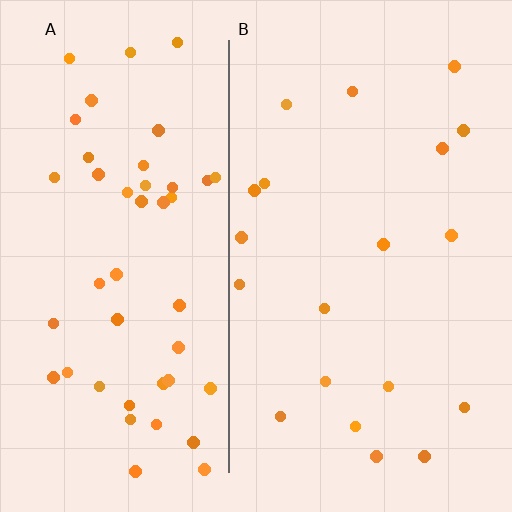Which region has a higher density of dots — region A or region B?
A (the left).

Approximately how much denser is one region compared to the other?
Approximately 2.5× — region A over region B.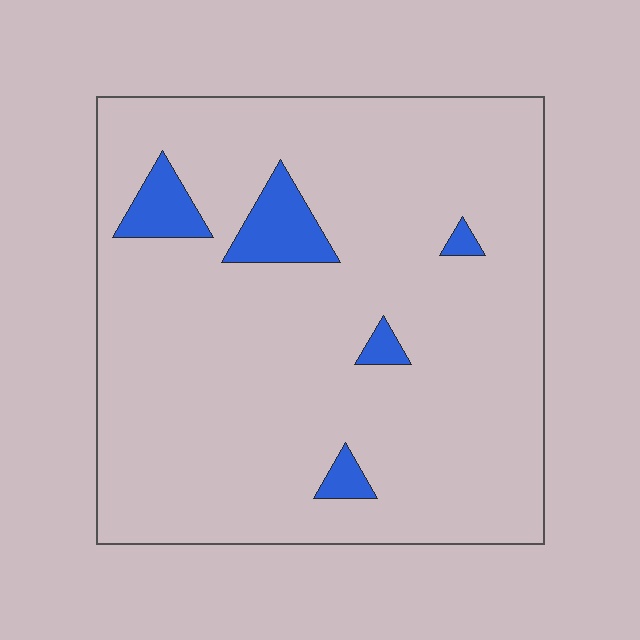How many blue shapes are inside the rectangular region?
5.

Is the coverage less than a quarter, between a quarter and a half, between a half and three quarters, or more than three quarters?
Less than a quarter.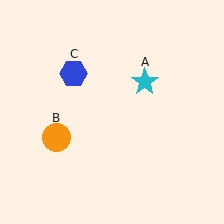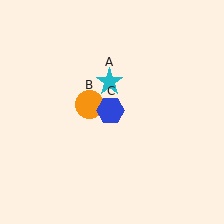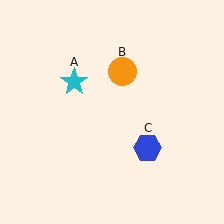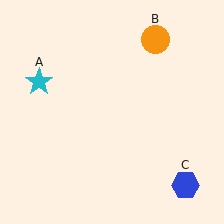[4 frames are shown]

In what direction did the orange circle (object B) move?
The orange circle (object B) moved up and to the right.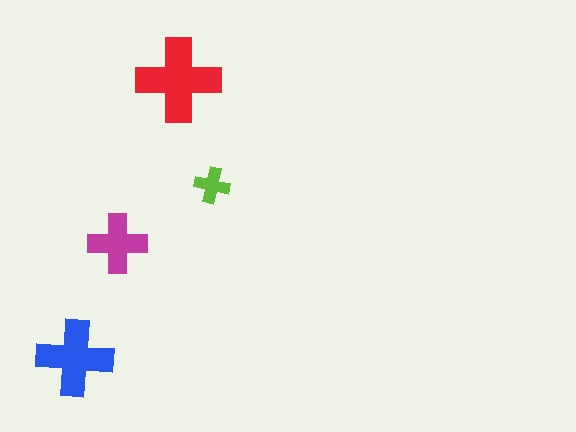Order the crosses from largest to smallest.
the red one, the blue one, the magenta one, the lime one.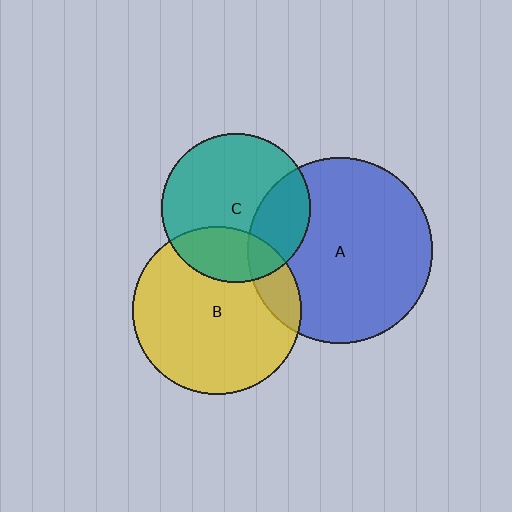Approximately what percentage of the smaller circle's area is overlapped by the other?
Approximately 15%.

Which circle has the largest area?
Circle A (blue).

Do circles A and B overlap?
Yes.